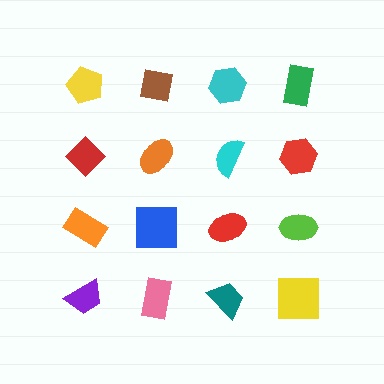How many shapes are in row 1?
4 shapes.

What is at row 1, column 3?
A cyan hexagon.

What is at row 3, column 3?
A red ellipse.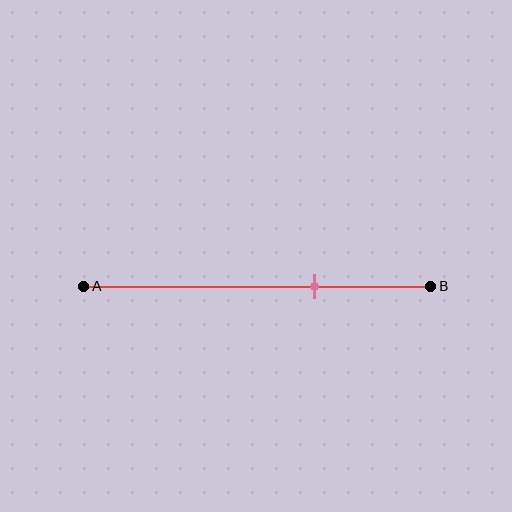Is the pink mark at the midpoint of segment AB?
No, the mark is at about 65% from A, not at the 50% midpoint.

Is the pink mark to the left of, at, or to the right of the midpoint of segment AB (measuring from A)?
The pink mark is to the right of the midpoint of segment AB.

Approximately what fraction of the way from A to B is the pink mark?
The pink mark is approximately 65% of the way from A to B.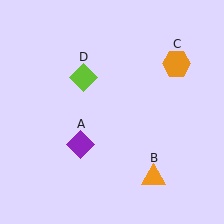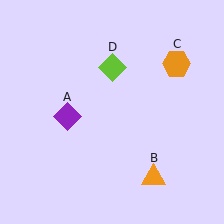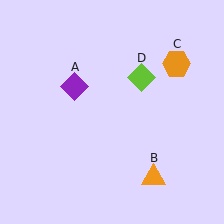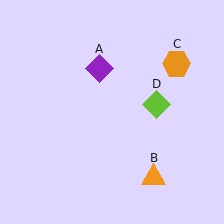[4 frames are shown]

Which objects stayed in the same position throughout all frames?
Orange triangle (object B) and orange hexagon (object C) remained stationary.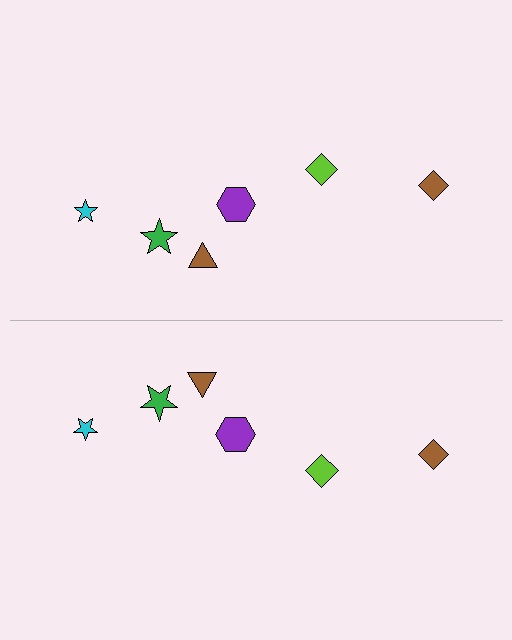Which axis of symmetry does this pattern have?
The pattern has a horizontal axis of symmetry running through the center of the image.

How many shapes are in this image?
There are 12 shapes in this image.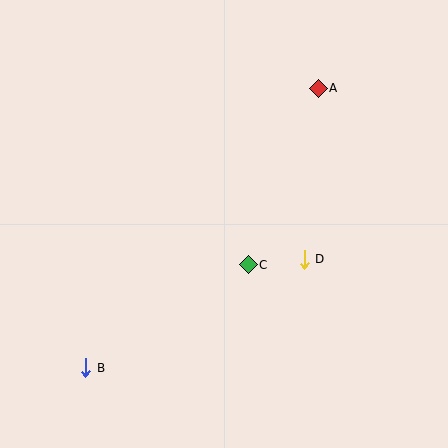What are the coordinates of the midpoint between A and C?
The midpoint between A and C is at (283, 176).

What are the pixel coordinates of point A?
Point A is at (318, 88).